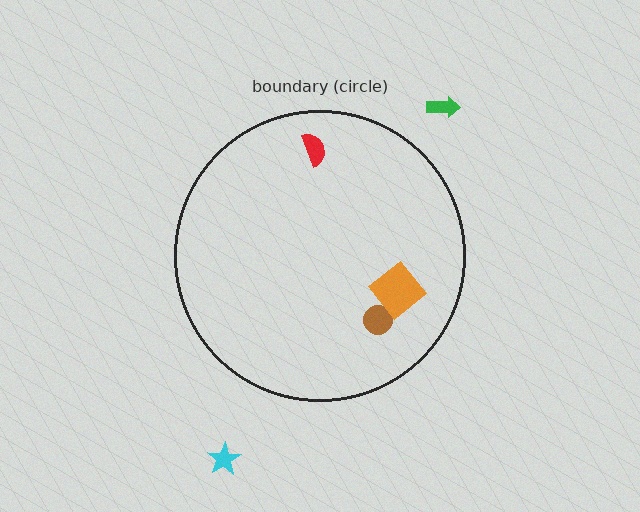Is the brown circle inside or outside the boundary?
Inside.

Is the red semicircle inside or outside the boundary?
Inside.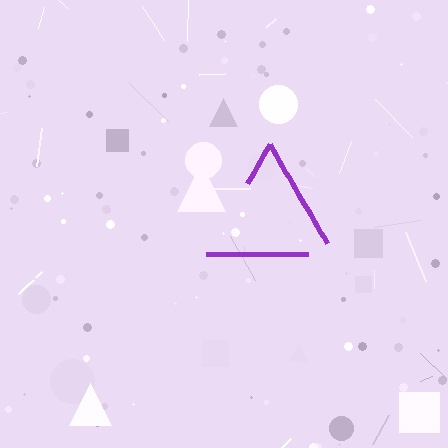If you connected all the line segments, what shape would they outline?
They would outline a triangle.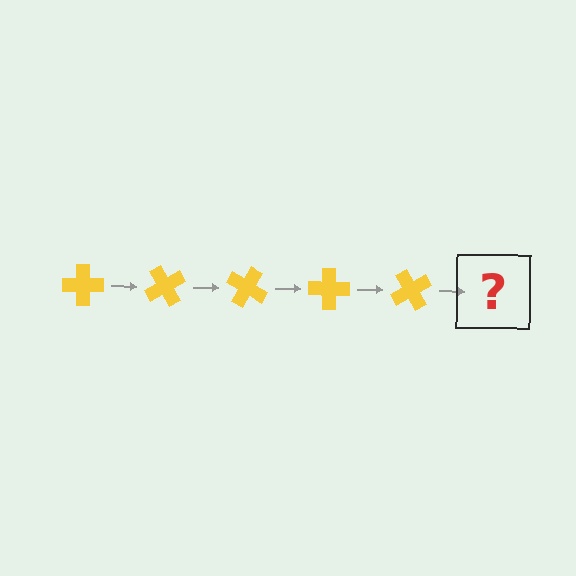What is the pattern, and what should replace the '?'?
The pattern is that the cross rotates 60 degrees each step. The '?' should be a yellow cross rotated 300 degrees.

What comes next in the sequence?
The next element should be a yellow cross rotated 300 degrees.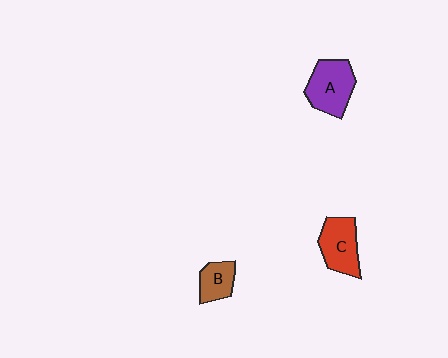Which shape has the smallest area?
Shape B (brown).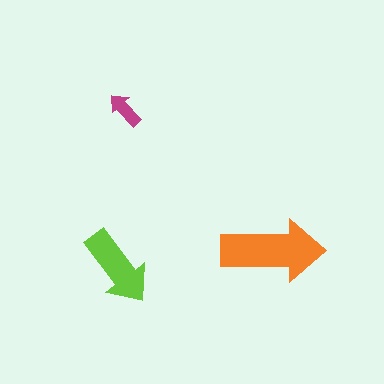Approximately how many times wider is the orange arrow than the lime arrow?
About 1.5 times wider.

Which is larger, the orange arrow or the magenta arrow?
The orange one.